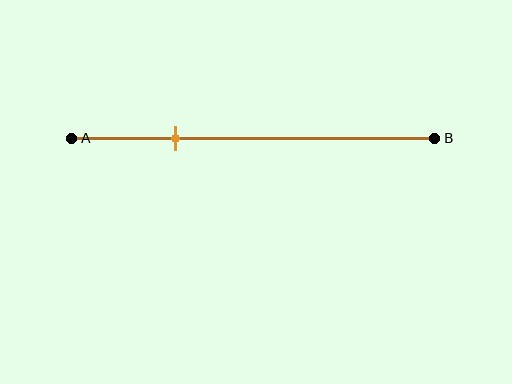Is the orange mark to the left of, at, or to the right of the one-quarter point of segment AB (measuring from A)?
The orange mark is to the right of the one-quarter point of segment AB.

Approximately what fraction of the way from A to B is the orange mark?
The orange mark is approximately 30% of the way from A to B.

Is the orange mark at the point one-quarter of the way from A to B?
No, the mark is at about 30% from A, not at the 25% one-quarter point.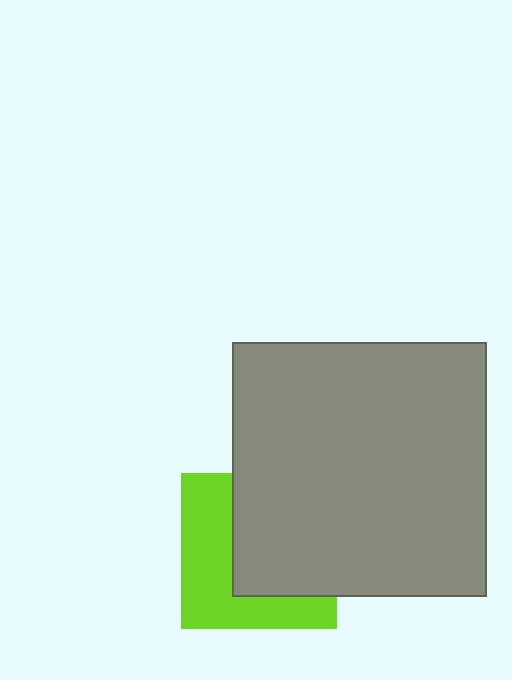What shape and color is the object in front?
The object in front is a gray square.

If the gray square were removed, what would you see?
You would see the complete lime square.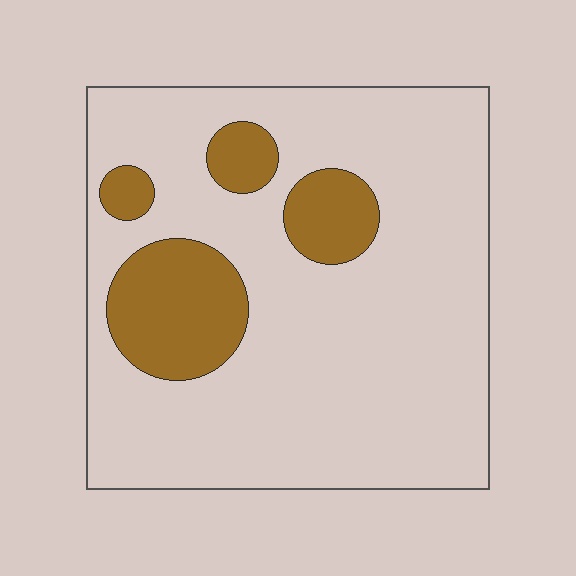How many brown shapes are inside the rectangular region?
4.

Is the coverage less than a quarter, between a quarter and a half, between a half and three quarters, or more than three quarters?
Less than a quarter.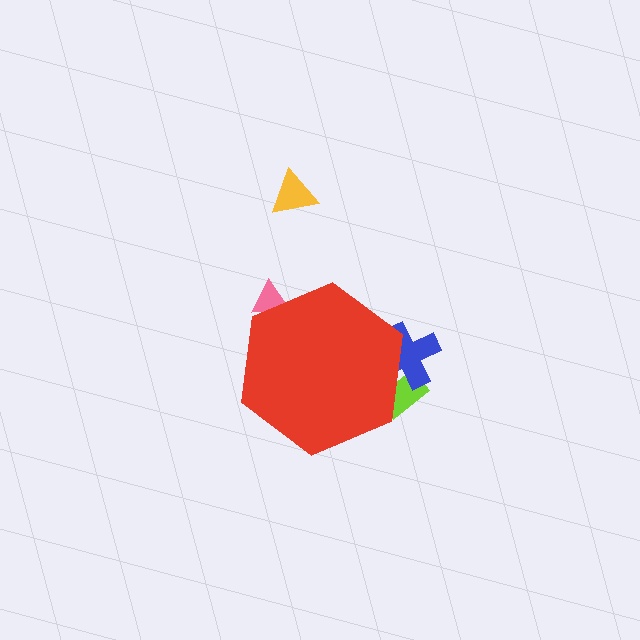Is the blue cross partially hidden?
Yes, the blue cross is partially hidden behind the red hexagon.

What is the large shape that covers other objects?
A red hexagon.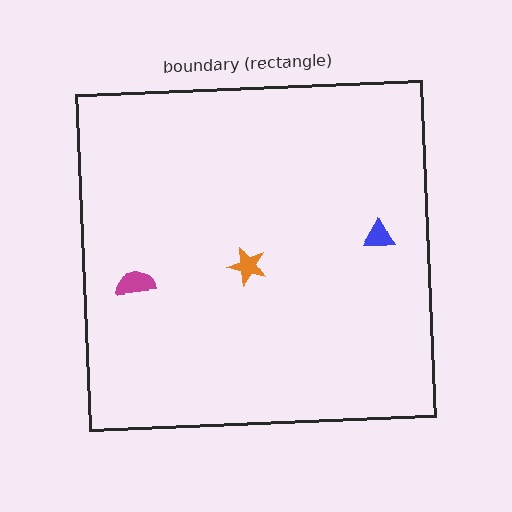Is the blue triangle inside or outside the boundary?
Inside.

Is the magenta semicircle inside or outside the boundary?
Inside.